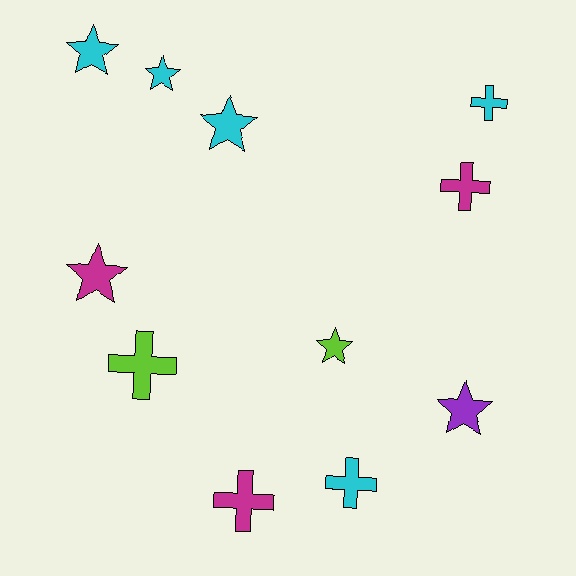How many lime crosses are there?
There is 1 lime cross.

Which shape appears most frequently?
Star, with 6 objects.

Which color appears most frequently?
Cyan, with 5 objects.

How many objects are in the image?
There are 11 objects.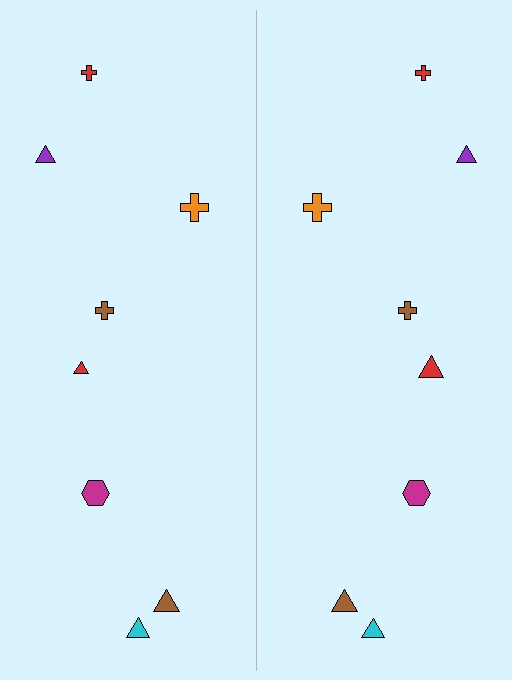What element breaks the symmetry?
The red triangle on the right side has a different size than its mirror counterpart.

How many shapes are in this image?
There are 16 shapes in this image.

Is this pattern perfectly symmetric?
No, the pattern is not perfectly symmetric. The red triangle on the right side has a different size than its mirror counterpart.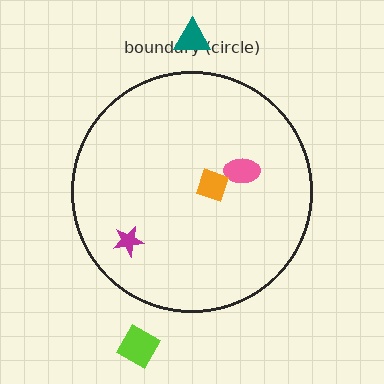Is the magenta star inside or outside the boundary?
Inside.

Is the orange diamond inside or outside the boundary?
Inside.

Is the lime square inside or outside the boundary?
Outside.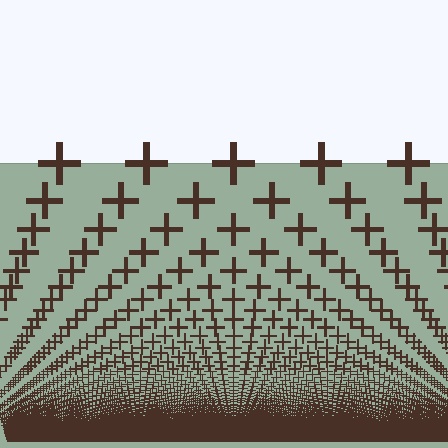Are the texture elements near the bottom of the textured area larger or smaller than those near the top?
Smaller. The gradient is inverted — elements near the bottom are smaller and denser.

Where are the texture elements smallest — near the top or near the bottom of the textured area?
Near the bottom.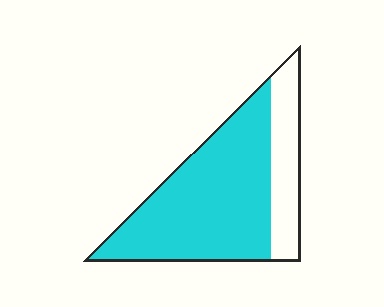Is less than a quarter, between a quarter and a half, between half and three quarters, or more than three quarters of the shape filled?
Between half and three quarters.